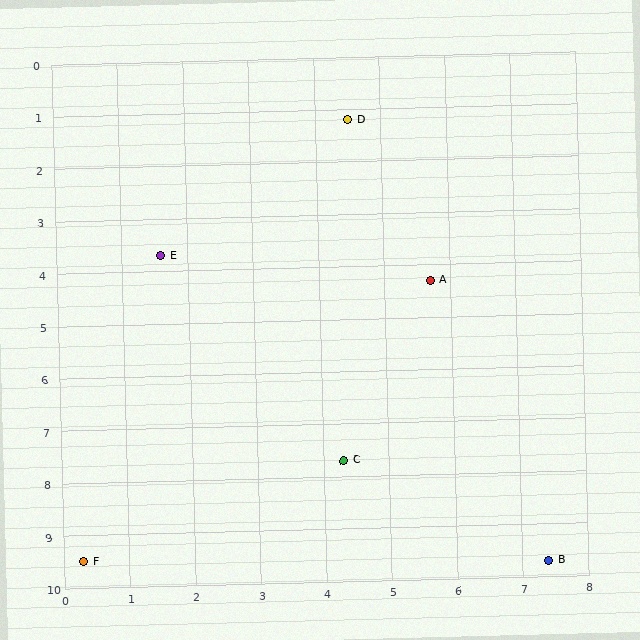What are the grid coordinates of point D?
Point D is at approximately (4.5, 1.2).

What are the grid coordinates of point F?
Point F is at approximately (0.3, 9.5).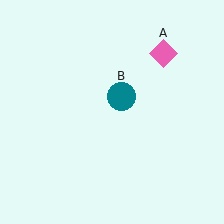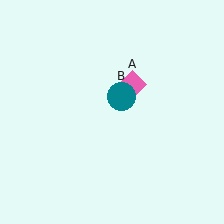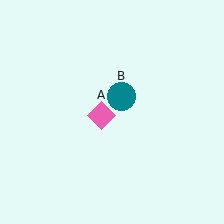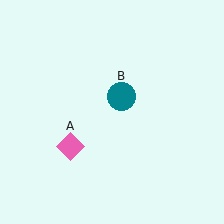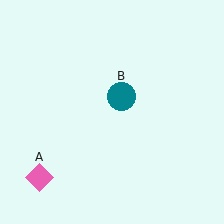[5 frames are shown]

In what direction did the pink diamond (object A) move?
The pink diamond (object A) moved down and to the left.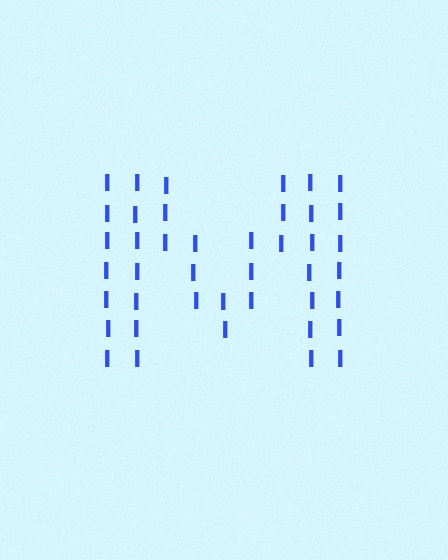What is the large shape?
The large shape is the letter M.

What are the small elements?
The small elements are letter I's.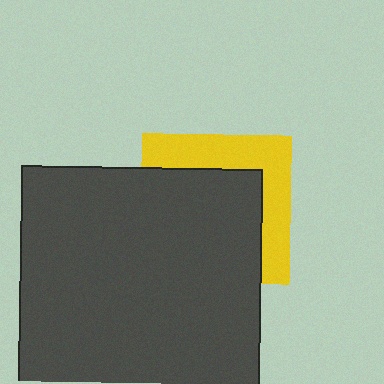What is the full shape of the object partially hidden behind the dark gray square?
The partially hidden object is a yellow square.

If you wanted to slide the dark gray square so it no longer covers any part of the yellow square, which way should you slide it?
Slide it toward the lower-left — that is the most direct way to separate the two shapes.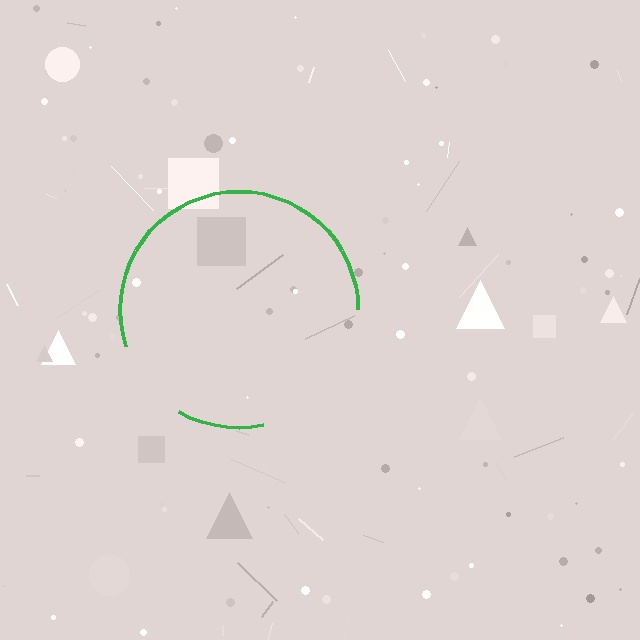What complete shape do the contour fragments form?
The contour fragments form a circle.